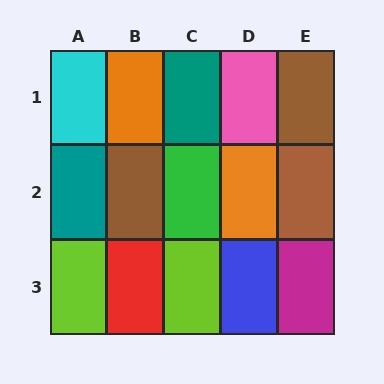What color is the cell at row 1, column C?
Teal.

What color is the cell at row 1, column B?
Orange.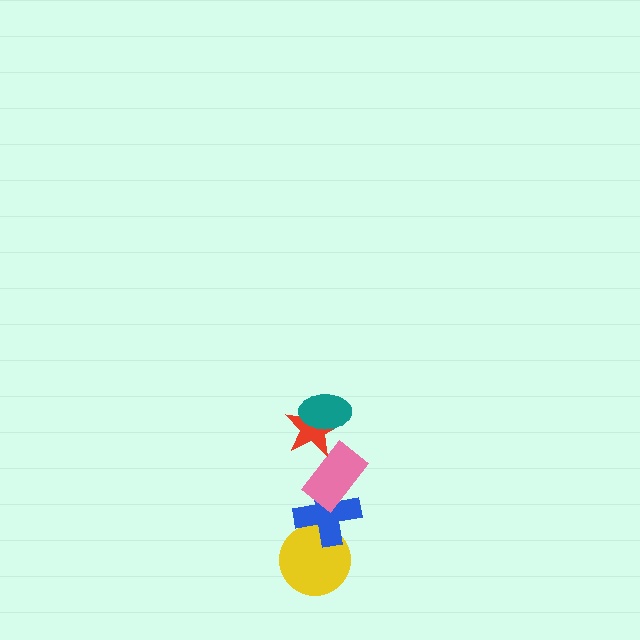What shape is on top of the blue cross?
The pink rectangle is on top of the blue cross.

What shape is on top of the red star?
The teal ellipse is on top of the red star.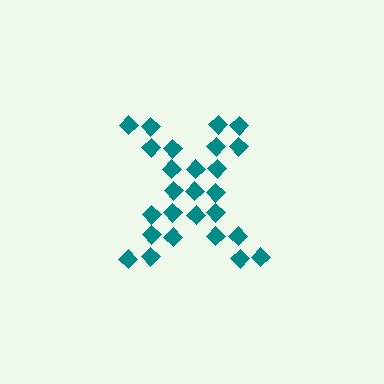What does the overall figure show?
The overall figure shows the letter X.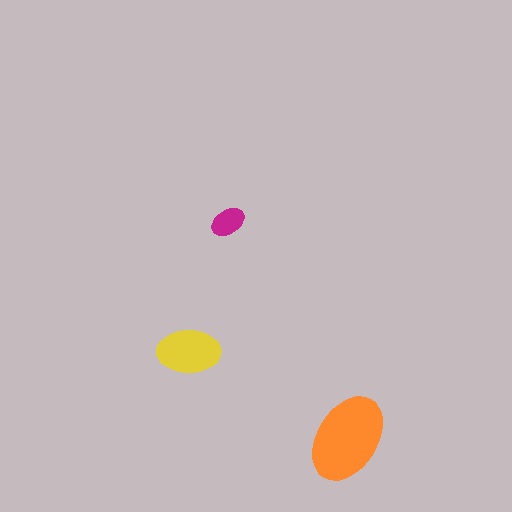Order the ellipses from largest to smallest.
the orange one, the yellow one, the magenta one.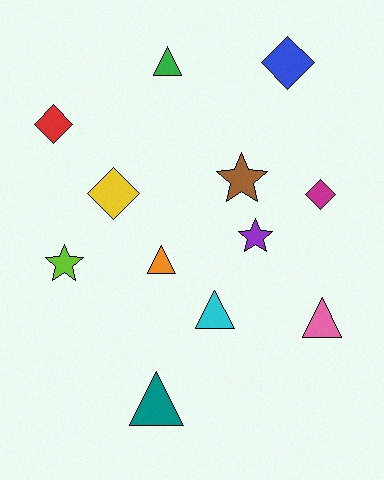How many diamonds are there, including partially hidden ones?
There are 4 diamonds.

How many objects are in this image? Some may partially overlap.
There are 12 objects.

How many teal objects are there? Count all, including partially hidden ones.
There is 1 teal object.